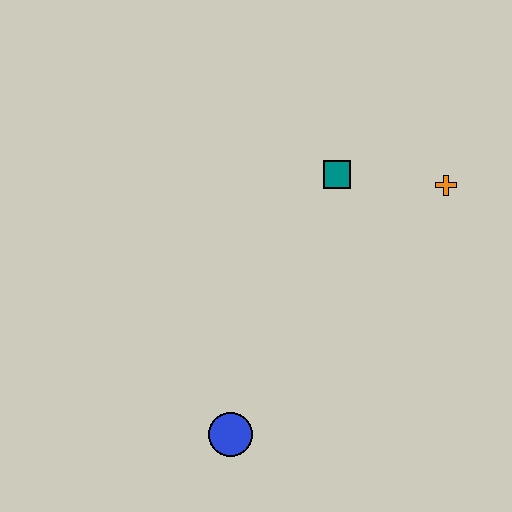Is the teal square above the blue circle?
Yes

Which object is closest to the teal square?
The orange cross is closest to the teal square.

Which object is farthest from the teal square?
The blue circle is farthest from the teal square.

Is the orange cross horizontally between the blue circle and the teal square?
No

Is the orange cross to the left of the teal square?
No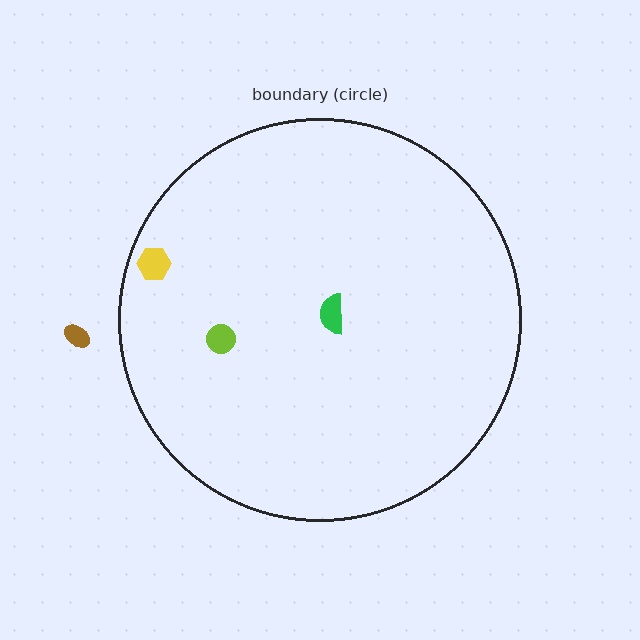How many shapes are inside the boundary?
3 inside, 1 outside.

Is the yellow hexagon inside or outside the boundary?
Inside.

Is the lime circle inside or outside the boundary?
Inside.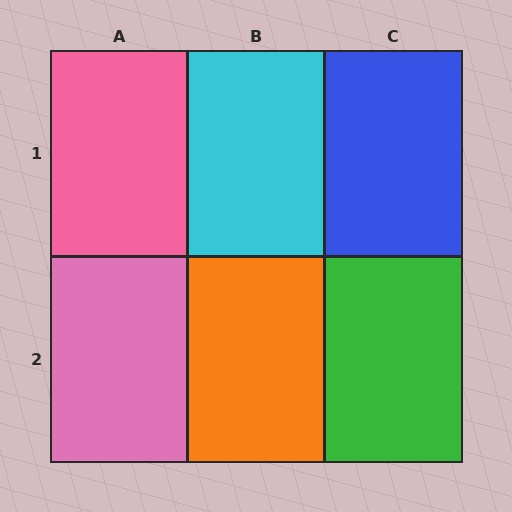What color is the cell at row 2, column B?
Orange.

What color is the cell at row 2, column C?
Green.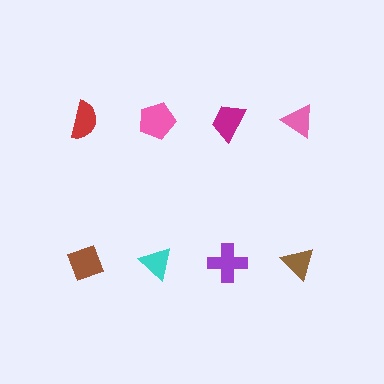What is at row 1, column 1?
A red semicircle.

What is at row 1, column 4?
A pink triangle.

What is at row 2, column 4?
A brown triangle.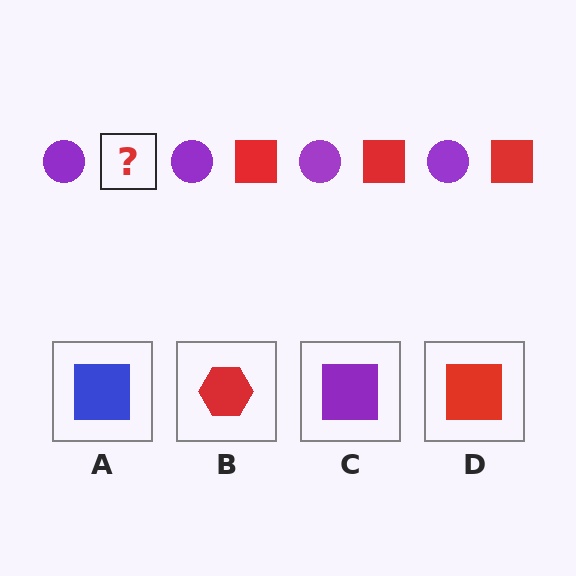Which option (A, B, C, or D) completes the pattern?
D.